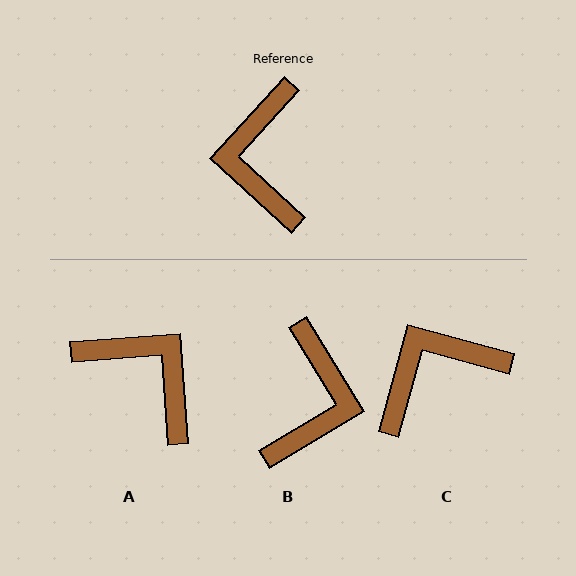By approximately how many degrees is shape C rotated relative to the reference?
Approximately 63 degrees clockwise.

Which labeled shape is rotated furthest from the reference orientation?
B, about 163 degrees away.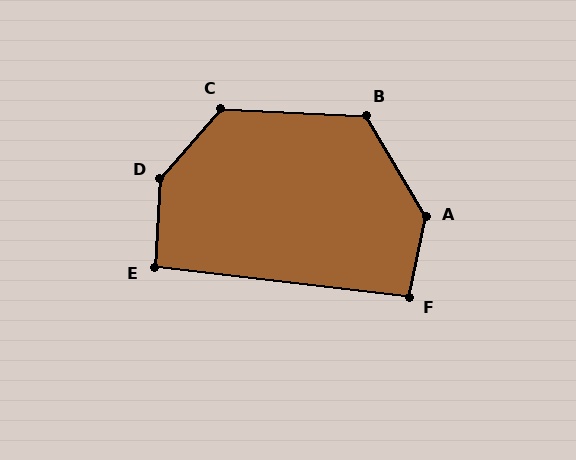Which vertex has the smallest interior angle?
E, at approximately 94 degrees.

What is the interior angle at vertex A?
Approximately 138 degrees (obtuse).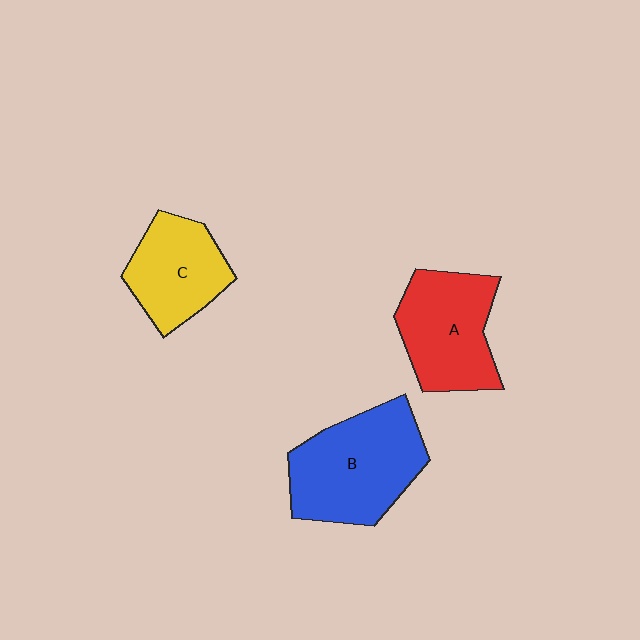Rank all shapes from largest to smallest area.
From largest to smallest: B (blue), A (red), C (yellow).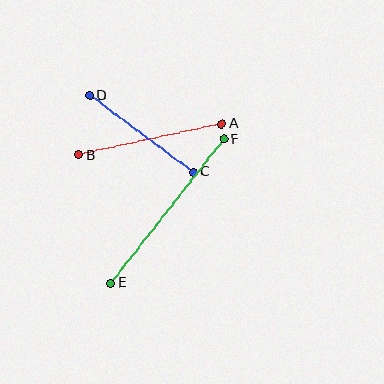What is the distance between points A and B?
The distance is approximately 146 pixels.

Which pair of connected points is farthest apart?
Points E and F are farthest apart.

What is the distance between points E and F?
The distance is approximately 183 pixels.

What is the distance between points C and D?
The distance is approximately 129 pixels.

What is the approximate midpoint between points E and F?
The midpoint is at approximately (167, 211) pixels.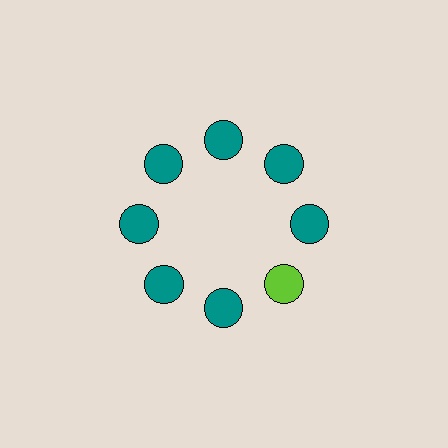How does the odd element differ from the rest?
It has a different color: lime instead of teal.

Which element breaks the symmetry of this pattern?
The lime circle at roughly the 4 o'clock position breaks the symmetry. All other shapes are teal circles.